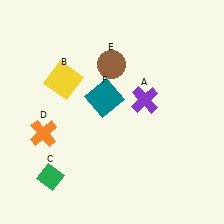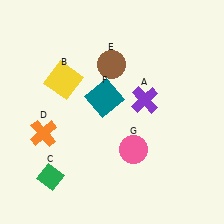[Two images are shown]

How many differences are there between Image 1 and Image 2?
There is 1 difference between the two images.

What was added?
A pink circle (G) was added in Image 2.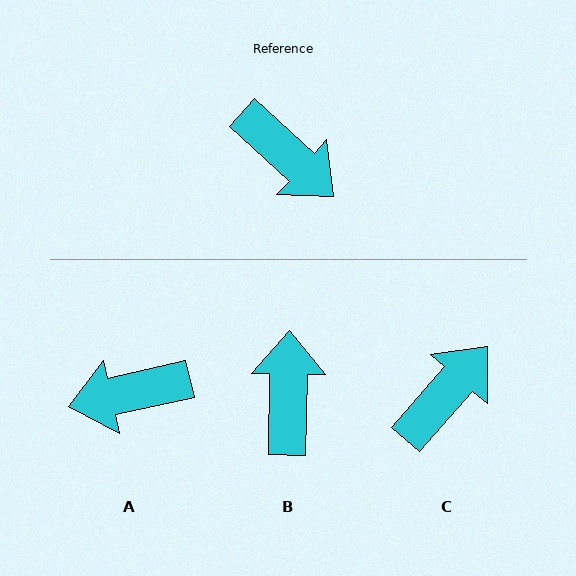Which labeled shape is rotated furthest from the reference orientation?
B, about 131 degrees away.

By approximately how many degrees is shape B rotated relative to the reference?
Approximately 131 degrees counter-clockwise.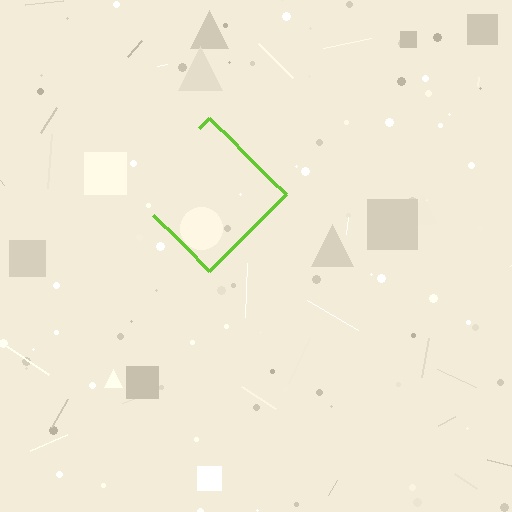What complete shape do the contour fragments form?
The contour fragments form a diamond.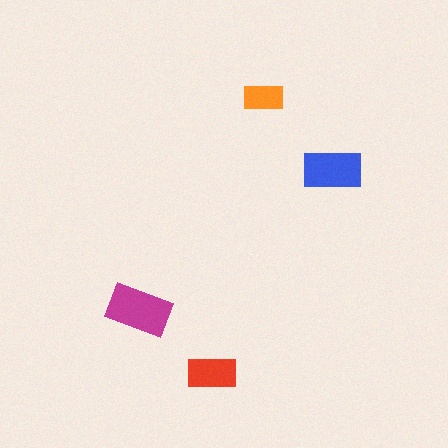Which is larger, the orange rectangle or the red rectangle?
The red one.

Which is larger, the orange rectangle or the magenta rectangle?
The magenta one.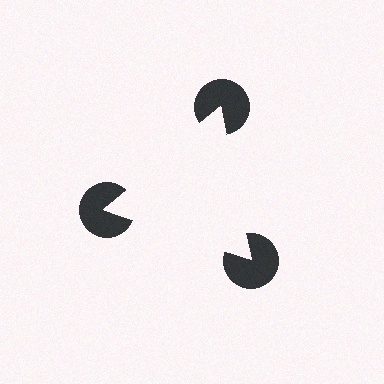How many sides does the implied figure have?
3 sides.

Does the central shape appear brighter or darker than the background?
It typically appears slightly brighter than the background, even though no actual brightness change is drawn.